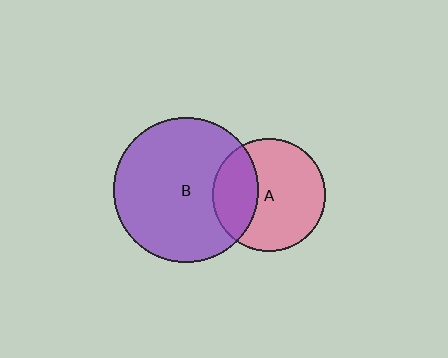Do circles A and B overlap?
Yes.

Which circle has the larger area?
Circle B (purple).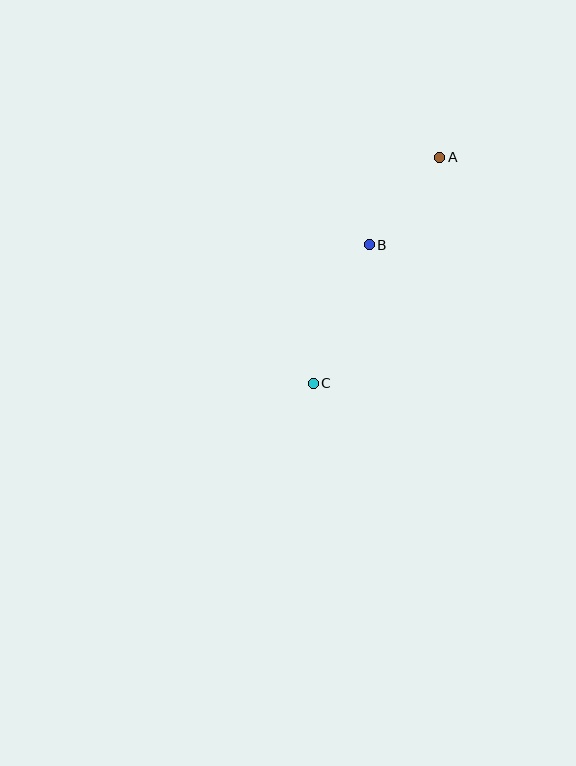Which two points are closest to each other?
Points A and B are closest to each other.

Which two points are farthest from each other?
Points A and C are farthest from each other.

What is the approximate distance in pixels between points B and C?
The distance between B and C is approximately 149 pixels.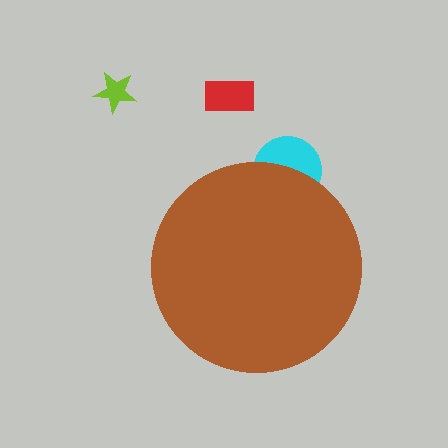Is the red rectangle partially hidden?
No, the red rectangle is fully visible.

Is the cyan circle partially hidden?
Yes, the cyan circle is partially hidden behind the brown circle.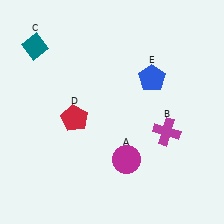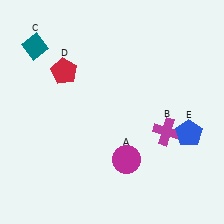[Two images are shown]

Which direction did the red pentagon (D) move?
The red pentagon (D) moved up.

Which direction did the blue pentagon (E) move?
The blue pentagon (E) moved down.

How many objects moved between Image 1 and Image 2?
2 objects moved between the two images.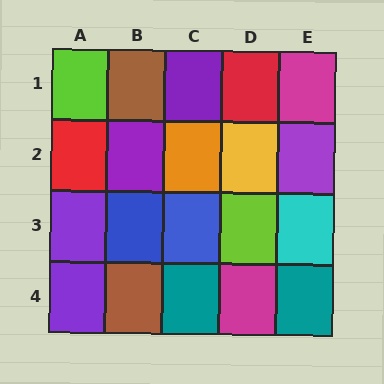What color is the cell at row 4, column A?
Purple.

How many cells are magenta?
2 cells are magenta.